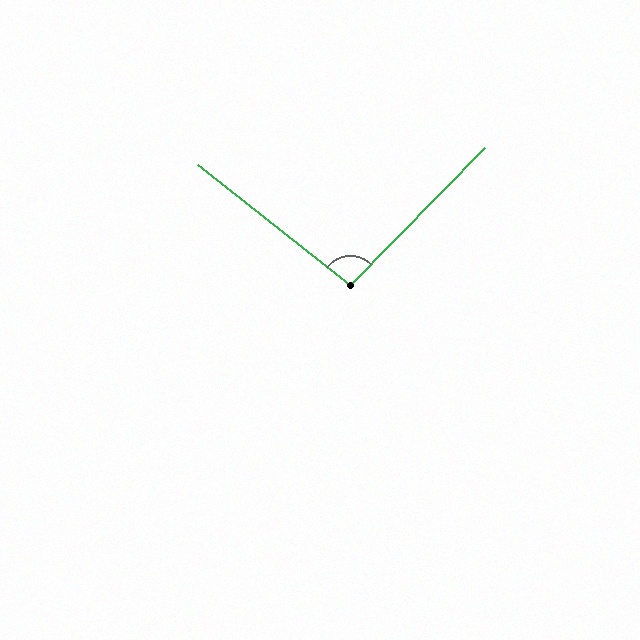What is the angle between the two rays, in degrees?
Approximately 96 degrees.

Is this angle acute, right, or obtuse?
It is obtuse.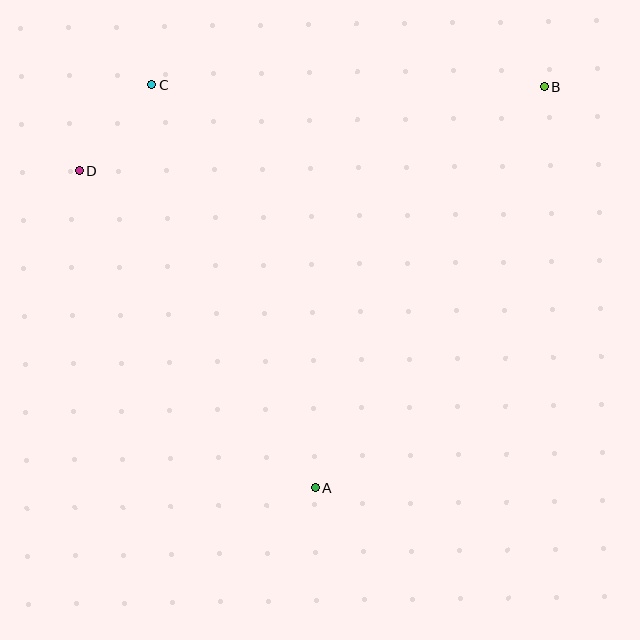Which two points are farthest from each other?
Points B and D are farthest from each other.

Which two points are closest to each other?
Points C and D are closest to each other.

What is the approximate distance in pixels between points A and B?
The distance between A and B is approximately 462 pixels.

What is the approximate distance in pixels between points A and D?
The distance between A and D is approximately 395 pixels.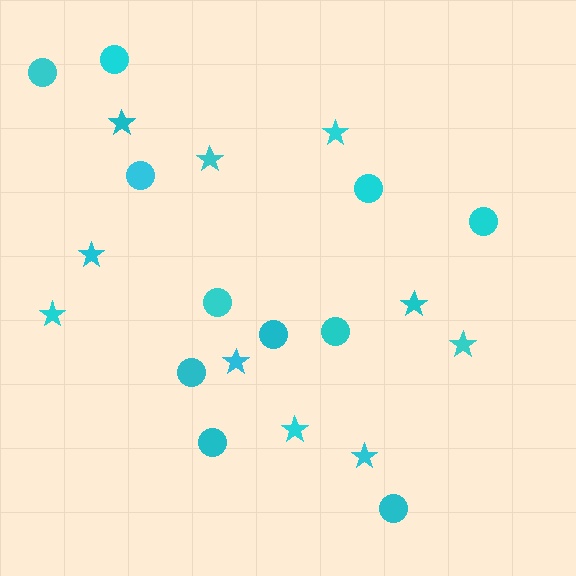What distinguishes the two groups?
There are 2 groups: one group of circles (11) and one group of stars (10).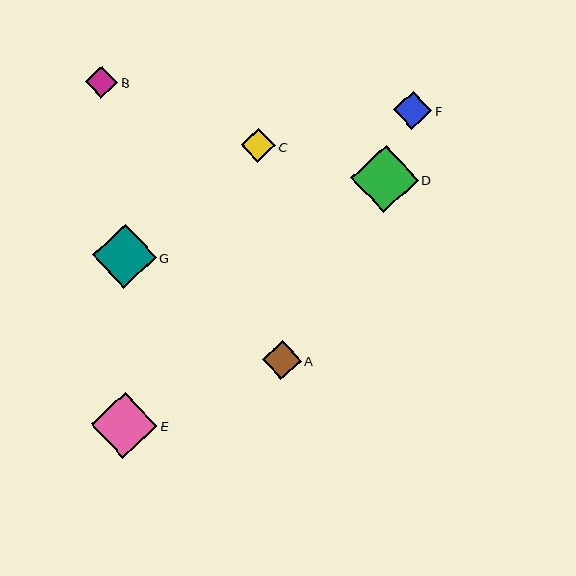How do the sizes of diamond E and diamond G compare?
Diamond E and diamond G are approximately the same size.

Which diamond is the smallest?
Diamond B is the smallest with a size of approximately 33 pixels.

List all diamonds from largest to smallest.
From largest to smallest: D, E, G, A, F, C, B.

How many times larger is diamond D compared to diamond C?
Diamond D is approximately 2.0 times the size of diamond C.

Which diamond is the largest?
Diamond D is the largest with a size of approximately 68 pixels.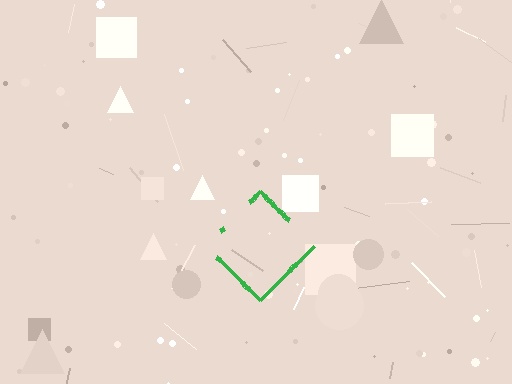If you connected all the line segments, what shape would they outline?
They would outline a diamond.